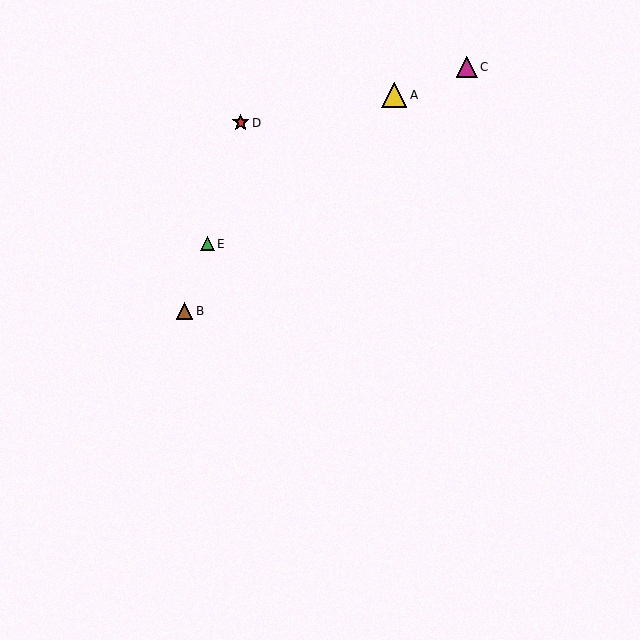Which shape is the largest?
The yellow triangle (labeled A) is the largest.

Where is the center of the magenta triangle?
The center of the magenta triangle is at (467, 67).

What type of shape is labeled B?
Shape B is a brown triangle.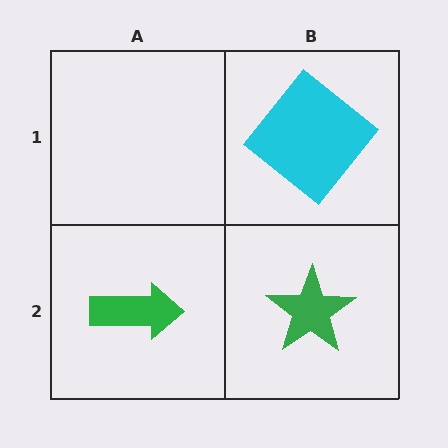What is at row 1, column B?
A cyan diamond.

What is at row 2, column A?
A green arrow.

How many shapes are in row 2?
2 shapes.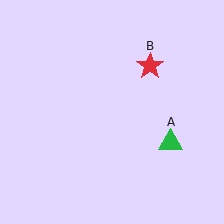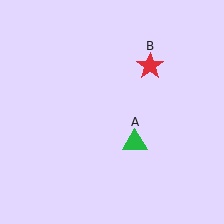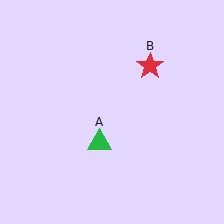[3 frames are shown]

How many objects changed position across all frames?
1 object changed position: green triangle (object A).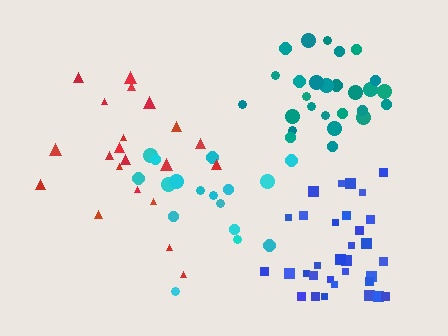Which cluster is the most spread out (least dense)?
Red.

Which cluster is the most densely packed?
Teal.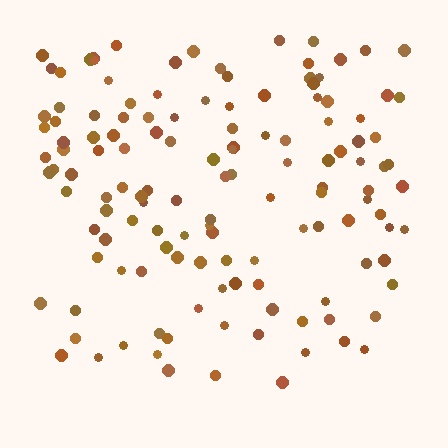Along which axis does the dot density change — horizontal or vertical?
Vertical.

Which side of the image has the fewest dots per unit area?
The bottom.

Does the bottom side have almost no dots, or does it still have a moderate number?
Still a moderate number, just noticeably fewer than the top.